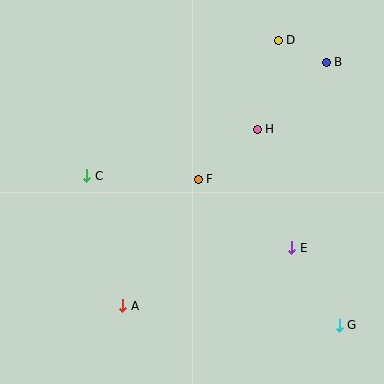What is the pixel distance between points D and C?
The distance between D and C is 234 pixels.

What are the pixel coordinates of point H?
Point H is at (257, 129).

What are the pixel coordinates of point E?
Point E is at (292, 248).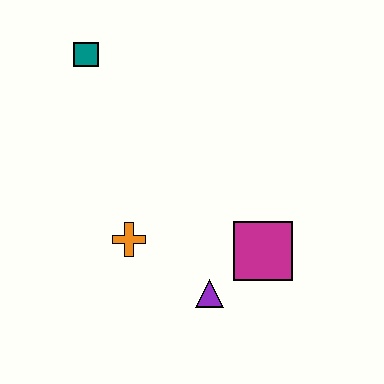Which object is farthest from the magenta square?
The teal square is farthest from the magenta square.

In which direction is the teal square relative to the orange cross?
The teal square is above the orange cross.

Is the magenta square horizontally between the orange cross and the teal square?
No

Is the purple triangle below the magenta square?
Yes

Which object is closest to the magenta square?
The purple triangle is closest to the magenta square.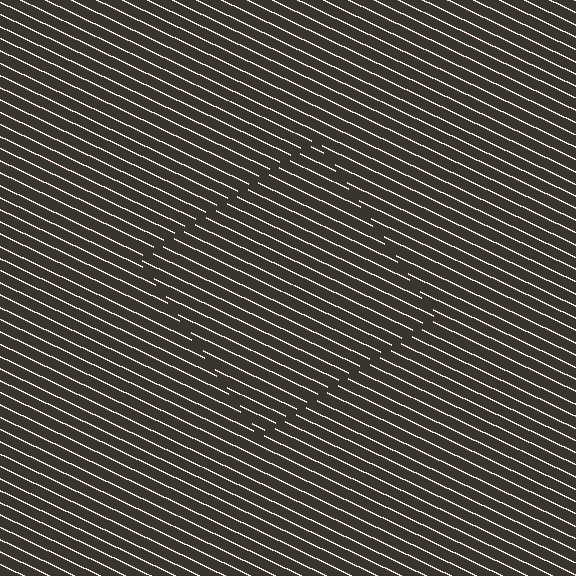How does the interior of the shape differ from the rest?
The interior of the shape contains the same grating, shifted by half a period — the contour is defined by the phase discontinuity where line-ends from the inner and outer gratings abut.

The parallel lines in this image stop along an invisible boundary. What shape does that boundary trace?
An illusory square. The interior of the shape contains the same grating, shifted by half a period — the contour is defined by the phase discontinuity where line-ends from the inner and outer gratings abut.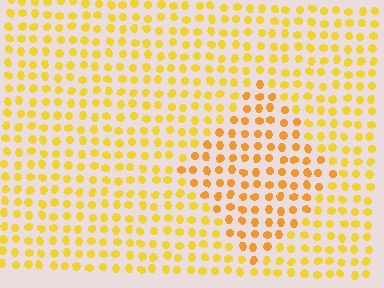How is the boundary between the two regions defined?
The boundary is defined purely by a slight shift in hue (about 19 degrees). Spacing, size, and orientation are identical on both sides.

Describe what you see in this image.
The image is filled with small yellow elements in a uniform arrangement. A diamond-shaped region is visible where the elements are tinted to a slightly different hue, forming a subtle color boundary.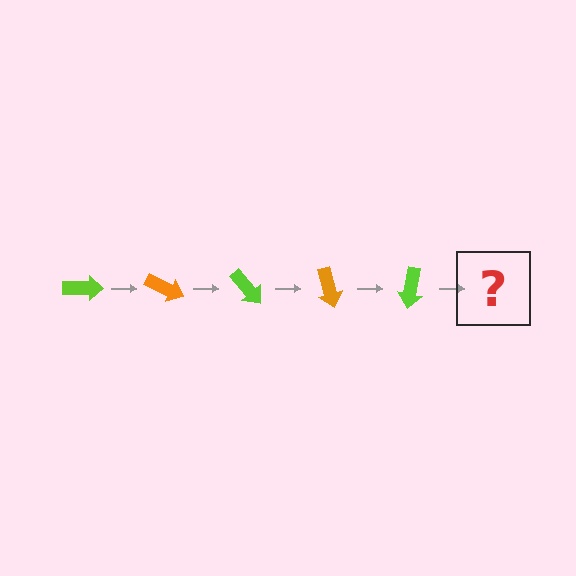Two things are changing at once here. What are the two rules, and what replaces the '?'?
The two rules are that it rotates 25 degrees each step and the color cycles through lime and orange. The '?' should be an orange arrow, rotated 125 degrees from the start.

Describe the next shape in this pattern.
It should be an orange arrow, rotated 125 degrees from the start.